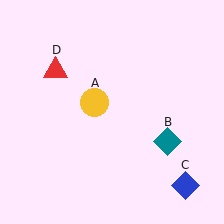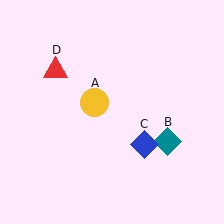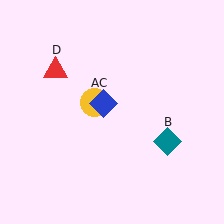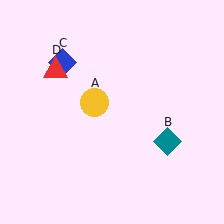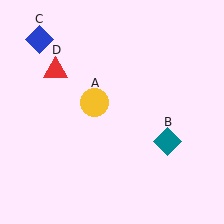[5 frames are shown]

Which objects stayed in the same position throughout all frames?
Yellow circle (object A) and teal diamond (object B) and red triangle (object D) remained stationary.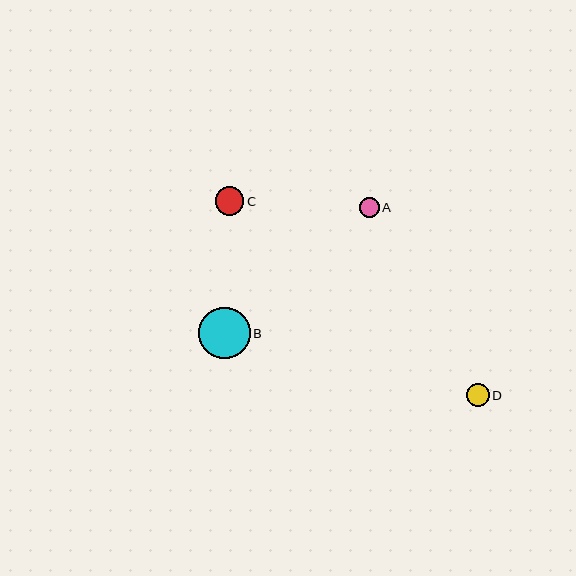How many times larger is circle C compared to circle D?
Circle C is approximately 1.2 times the size of circle D.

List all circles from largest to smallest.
From largest to smallest: B, C, D, A.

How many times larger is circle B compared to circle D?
Circle B is approximately 2.2 times the size of circle D.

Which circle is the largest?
Circle B is the largest with a size of approximately 51 pixels.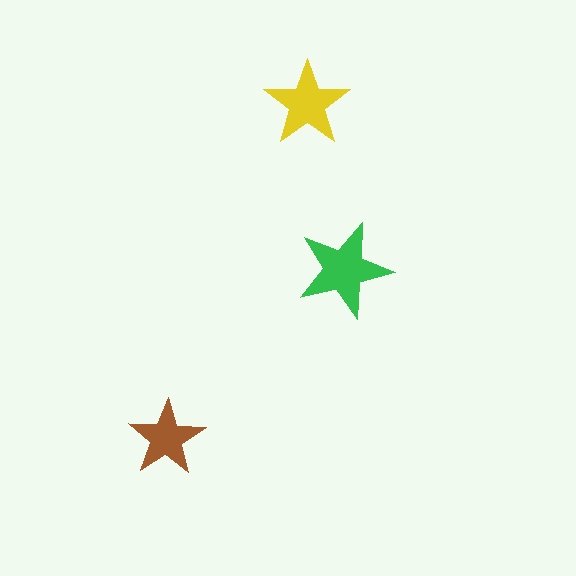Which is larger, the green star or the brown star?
The green one.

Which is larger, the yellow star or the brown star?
The yellow one.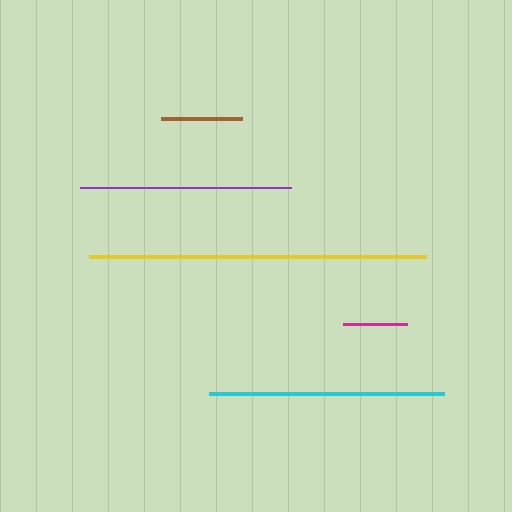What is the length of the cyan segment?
The cyan segment is approximately 234 pixels long.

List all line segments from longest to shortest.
From longest to shortest: yellow, cyan, purple, brown, magenta.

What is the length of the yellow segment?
The yellow segment is approximately 338 pixels long.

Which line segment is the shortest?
The magenta line is the shortest at approximately 64 pixels.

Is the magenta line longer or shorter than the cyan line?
The cyan line is longer than the magenta line.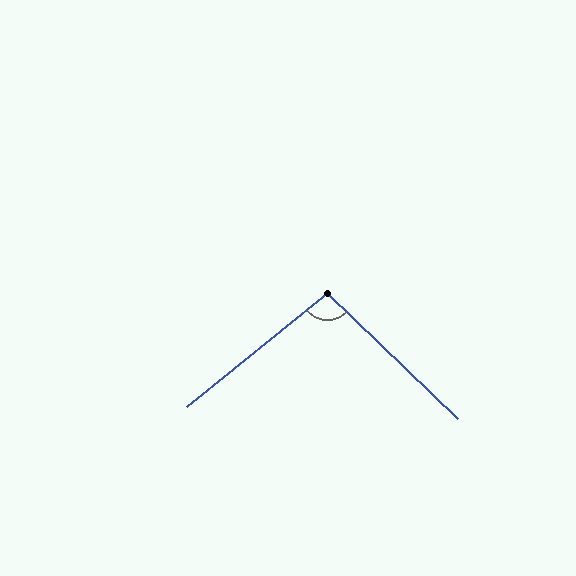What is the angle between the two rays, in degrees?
Approximately 97 degrees.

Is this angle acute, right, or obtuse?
It is obtuse.